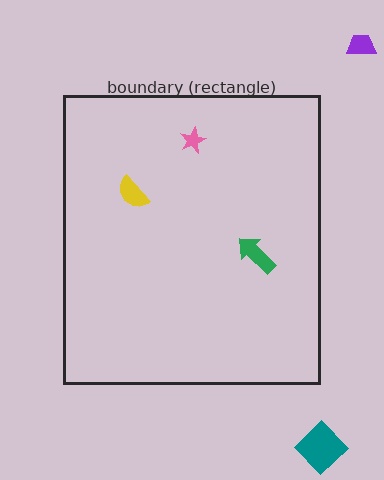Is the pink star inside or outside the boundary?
Inside.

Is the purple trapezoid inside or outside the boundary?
Outside.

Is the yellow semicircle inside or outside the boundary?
Inside.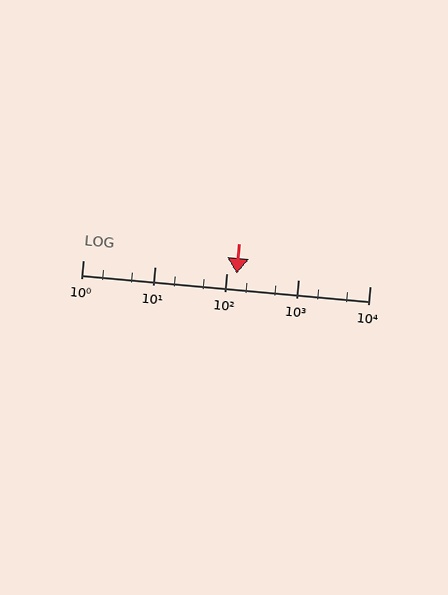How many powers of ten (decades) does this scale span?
The scale spans 4 decades, from 1 to 10000.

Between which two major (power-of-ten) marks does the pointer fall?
The pointer is between 100 and 1000.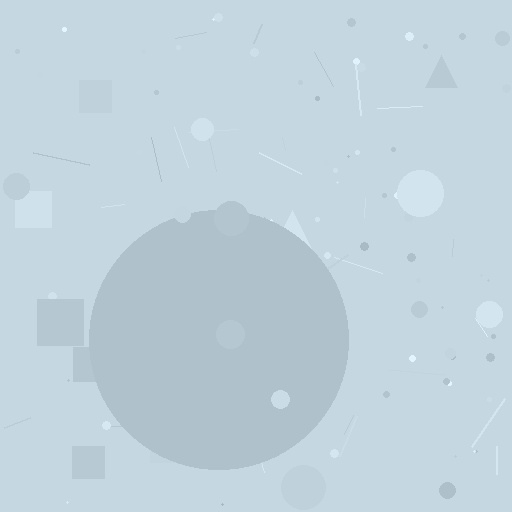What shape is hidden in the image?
A circle is hidden in the image.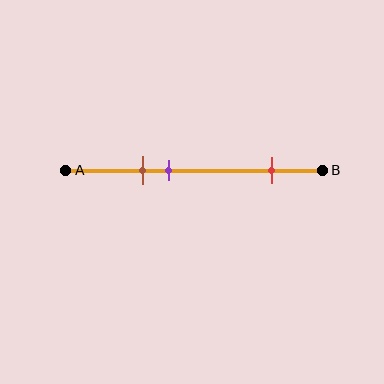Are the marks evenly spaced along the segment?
No, the marks are not evenly spaced.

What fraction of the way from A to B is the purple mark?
The purple mark is approximately 40% (0.4) of the way from A to B.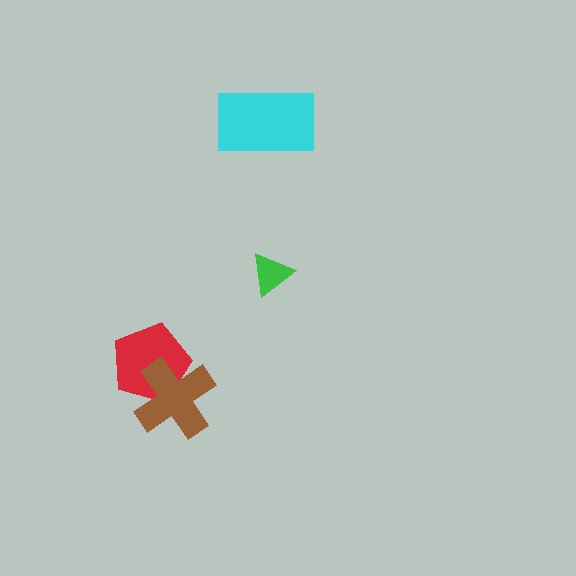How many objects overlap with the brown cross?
1 object overlaps with the brown cross.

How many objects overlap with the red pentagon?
1 object overlaps with the red pentagon.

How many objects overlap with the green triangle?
0 objects overlap with the green triangle.